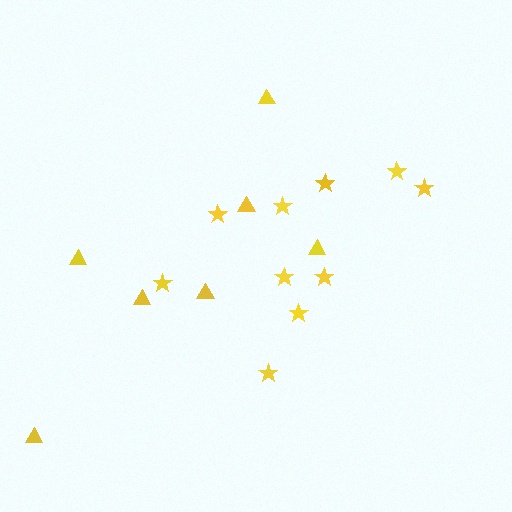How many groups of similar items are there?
There are 2 groups: one group of stars (10) and one group of triangles (7).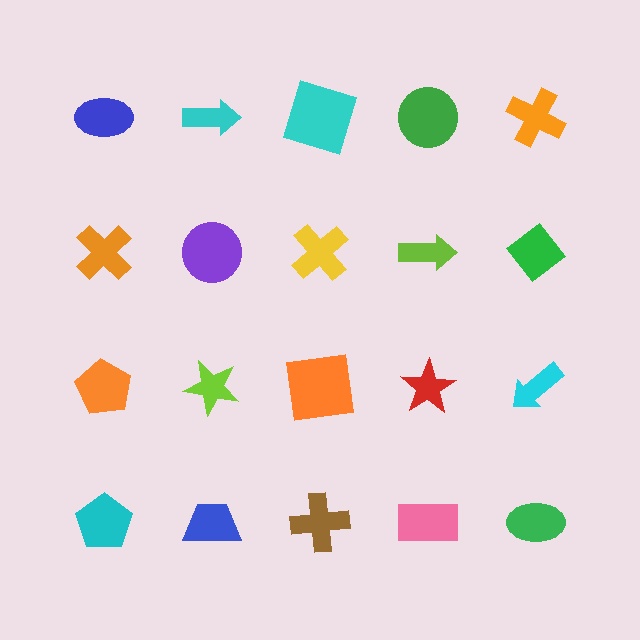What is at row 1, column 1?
A blue ellipse.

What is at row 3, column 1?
An orange pentagon.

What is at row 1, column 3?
A cyan square.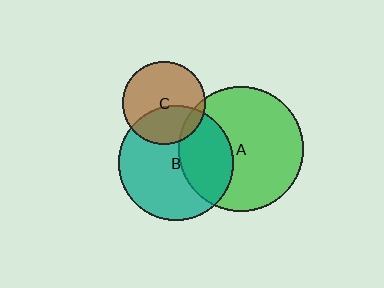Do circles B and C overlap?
Yes.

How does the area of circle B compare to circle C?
Approximately 1.9 times.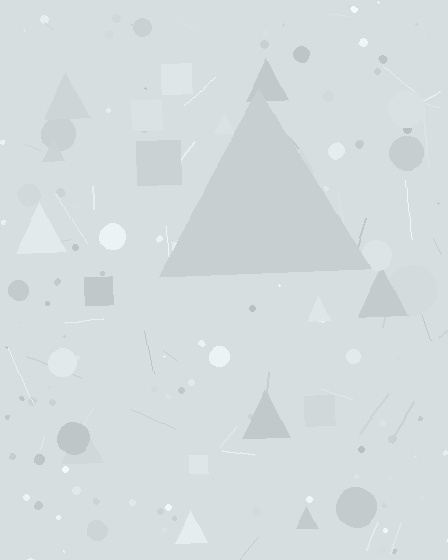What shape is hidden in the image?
A triangle is hidden in the image.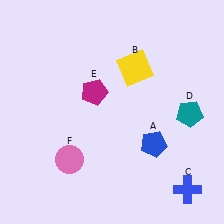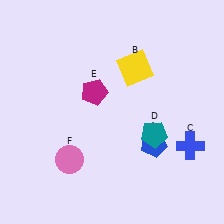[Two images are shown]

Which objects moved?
The objects that moved are: the blue cross (C), the teal pentagon (D).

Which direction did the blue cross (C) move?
The blue cross (C) moved up.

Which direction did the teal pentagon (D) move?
The teal pentagon (D) moved left.